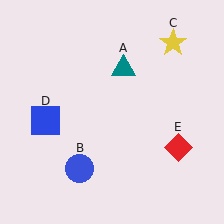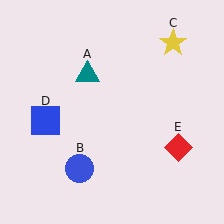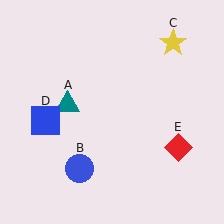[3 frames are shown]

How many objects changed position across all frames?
1 object changed position: teal triangle (object A).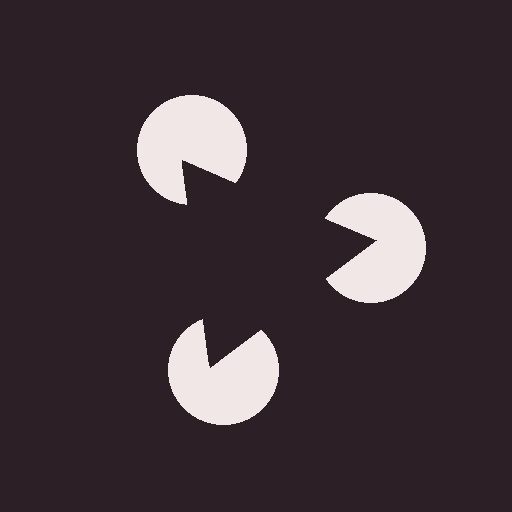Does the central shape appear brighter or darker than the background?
It typically appears slightly darker than the background, even though no actual brightness change is drawn.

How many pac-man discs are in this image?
There are 3 — one at each vertex of the illusory triangle.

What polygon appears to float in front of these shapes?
An illusory triangle — its edges are inferred from the aligned wedge cuts in the pac-man discs, not physically drawn.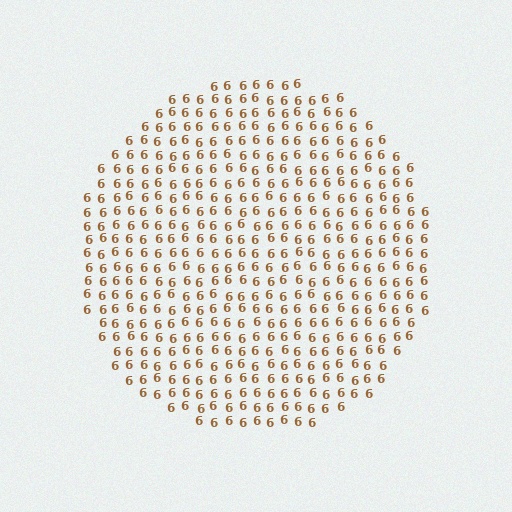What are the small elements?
The small elements are digit 6's.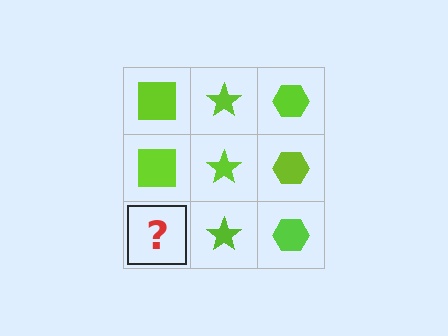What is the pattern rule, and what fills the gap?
The rule is that each column has a consistent shape. The gap should be filled with a lime square.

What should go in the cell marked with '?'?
The missing cell should contain a lime square.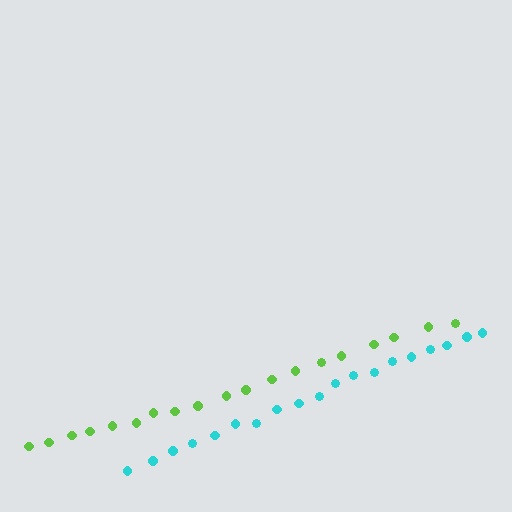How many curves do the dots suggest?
There are 2 distinct paths.